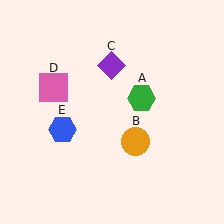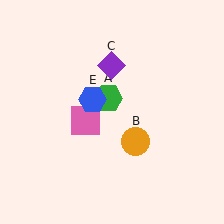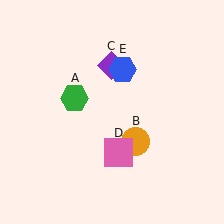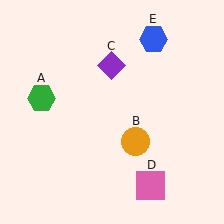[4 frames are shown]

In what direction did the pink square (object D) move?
The pink square (object D) moved down and to the right.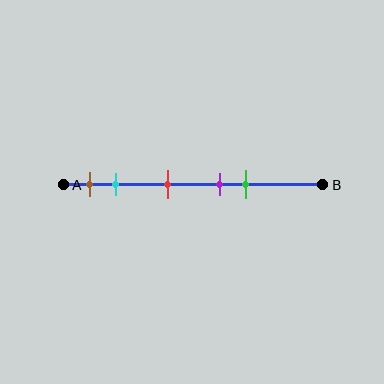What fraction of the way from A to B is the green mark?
The green mark is approximately 70% (0.7) of the way from A to B.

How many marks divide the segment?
There are 5 marks dividing the segment.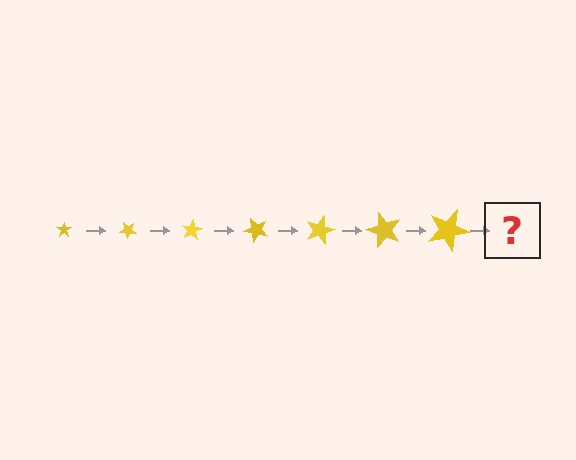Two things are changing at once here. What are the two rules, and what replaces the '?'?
The two rules are that the star grows larger each step and it rotates 40 degrees each step. The '?' should be a star, larger than the previous one and rotated 280 degrees from the start.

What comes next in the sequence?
The next element should be a star, larger than the previous one and rotated 280 degrees from the start.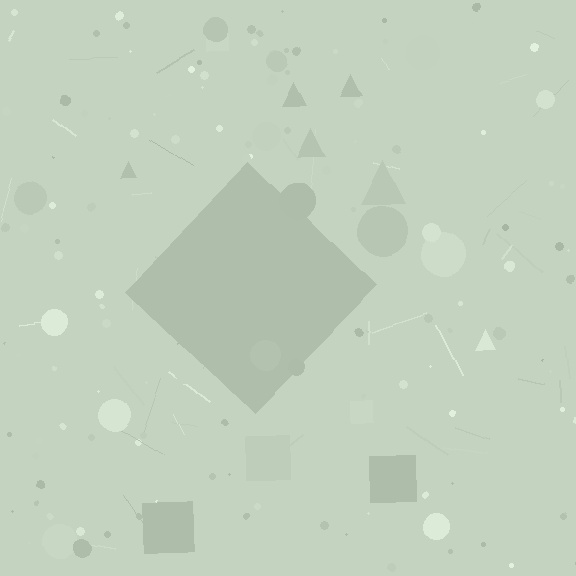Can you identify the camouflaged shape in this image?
The camouflaged shape is a diamond.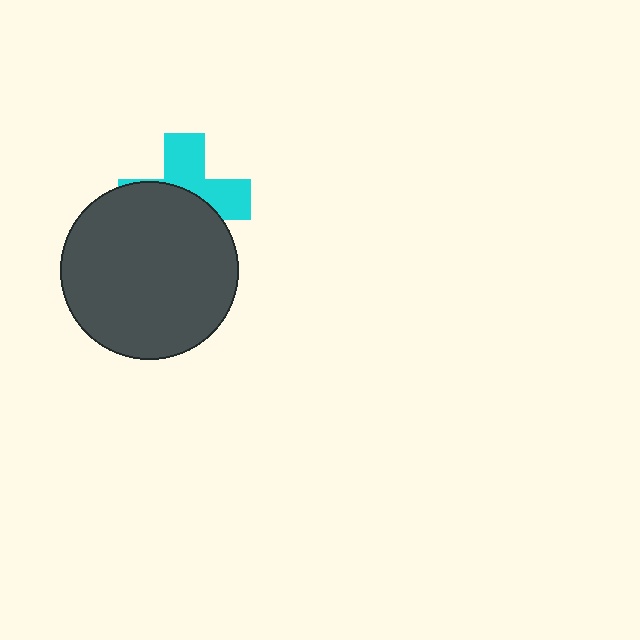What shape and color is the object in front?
The object in front is a dark gray circle.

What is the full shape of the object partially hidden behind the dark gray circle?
The partially hidden object is a cyan cross.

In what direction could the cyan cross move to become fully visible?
The cyan cross could move up. That would shift it out from behind the dark gray circle entirely.